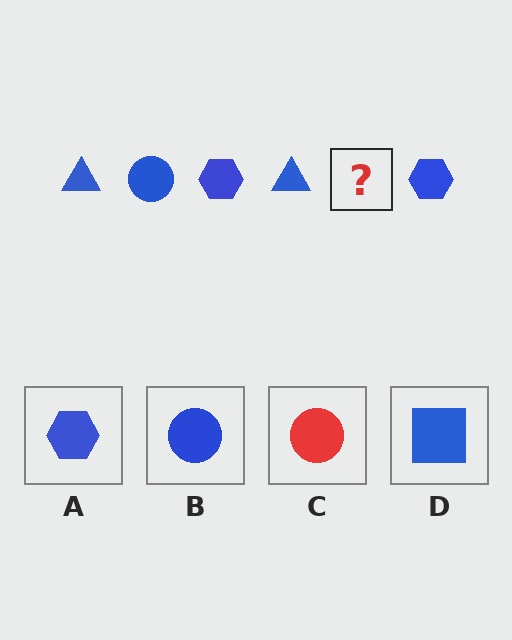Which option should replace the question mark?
Option B.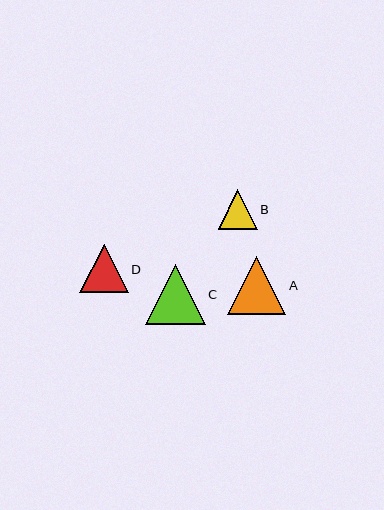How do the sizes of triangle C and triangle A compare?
Triangle C and triangle A are approximately the same size.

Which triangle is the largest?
Triangle C is the largest with a size of approximately 60 pixels.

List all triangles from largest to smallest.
From largest to smallest: C, A, D, B.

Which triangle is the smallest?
Triangle B is the smallest with a size of approximately 39 pixels.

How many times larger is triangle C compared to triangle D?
Triangle C is approximately 1.2 times the size of triangle D.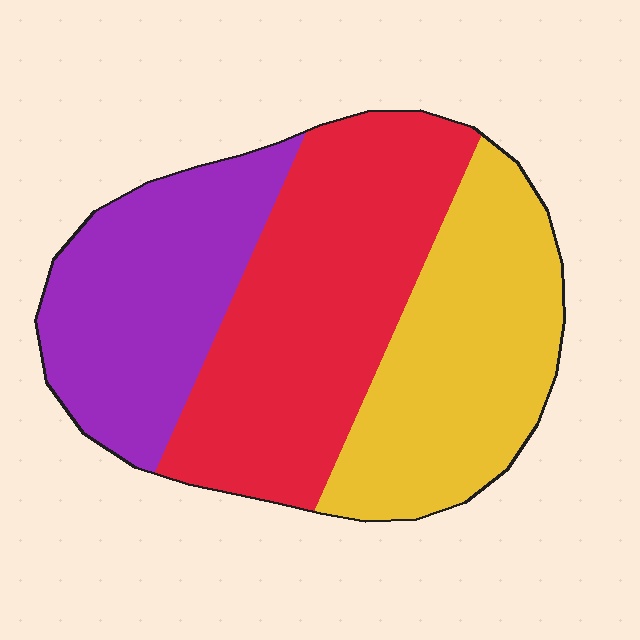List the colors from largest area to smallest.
From largest to smallest: red, yellow, purple.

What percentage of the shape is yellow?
Yellow covers about 30% of the shape.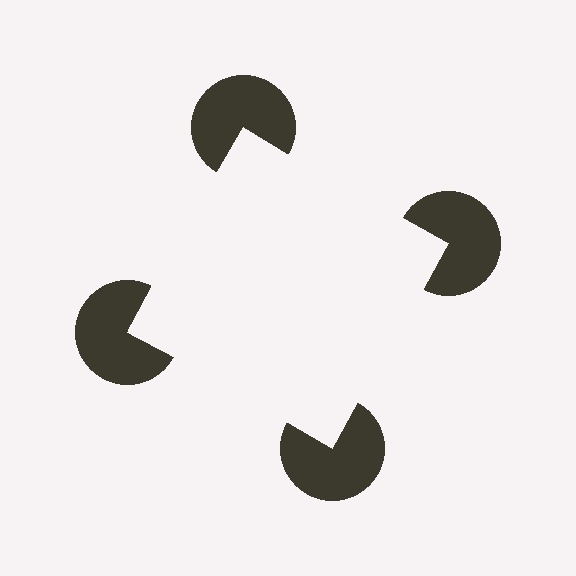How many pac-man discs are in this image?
There are 4 — one at each vertex of the illusory square.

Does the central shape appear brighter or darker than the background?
It typically appears slightly brighter than the background, even though no actual brightness change is drawn.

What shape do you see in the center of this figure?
An illusory square — its edges are inferred from the aligned wedge cuts in the pac-man discs, not physically drawn.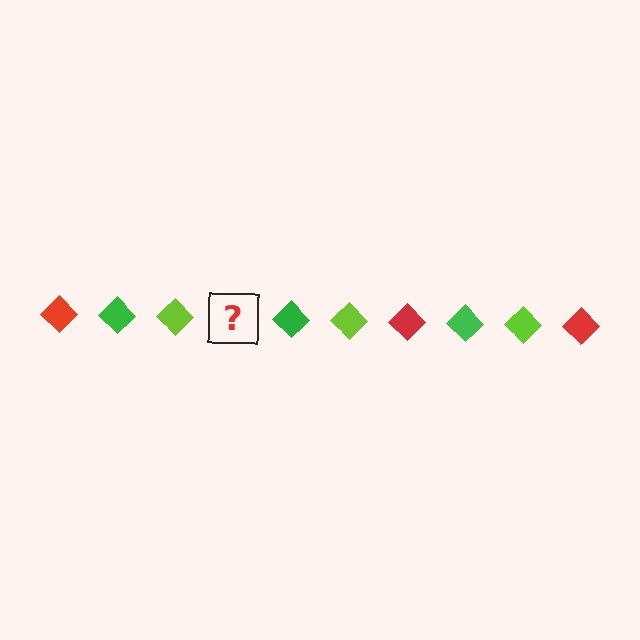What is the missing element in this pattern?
The missing element is a red diamond.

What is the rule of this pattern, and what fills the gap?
The rule is that the pattern cycles through red, green, lime diamonds. The gap should be filled with a red diamond.